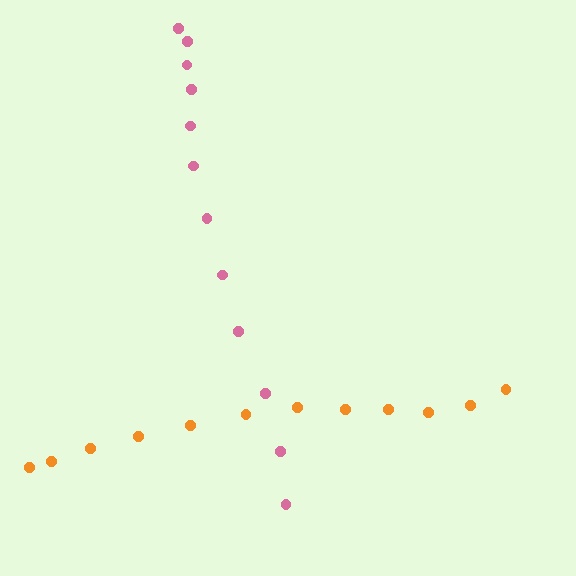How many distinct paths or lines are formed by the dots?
There are 2 distinct paths.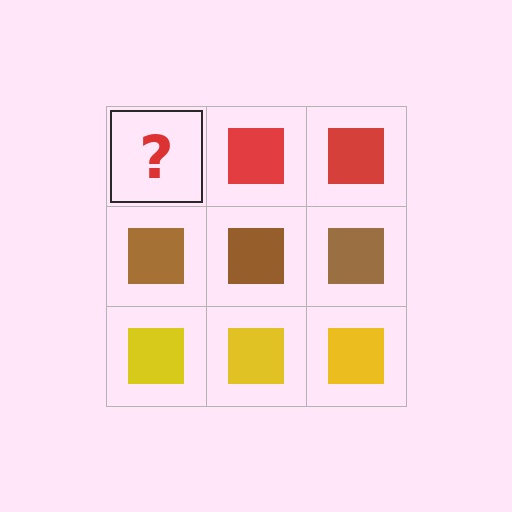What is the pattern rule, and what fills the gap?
The rule is that each row has a consistent color. The gap should be filled with a red square.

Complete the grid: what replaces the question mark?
The question mark should be replaced with a red square.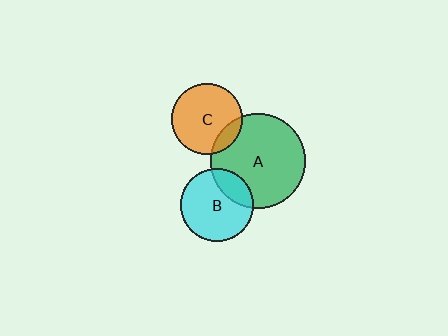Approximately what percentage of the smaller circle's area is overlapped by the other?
Approximately 15%.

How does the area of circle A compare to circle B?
Approximately 1.7 times.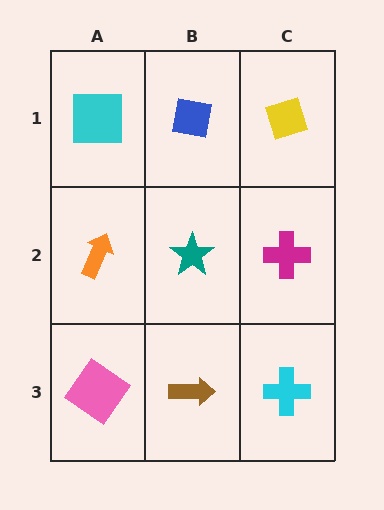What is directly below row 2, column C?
A cyan cross.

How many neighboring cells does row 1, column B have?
3.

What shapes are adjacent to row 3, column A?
An orange arrow (row 2, column A), a brown arrow (row 3, column B).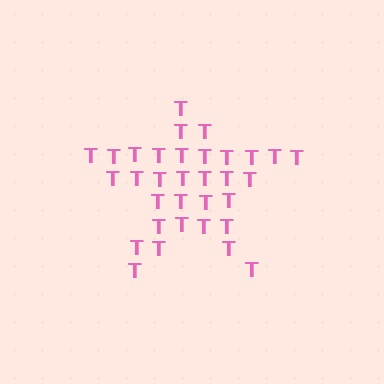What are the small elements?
The small elements are letter T's.